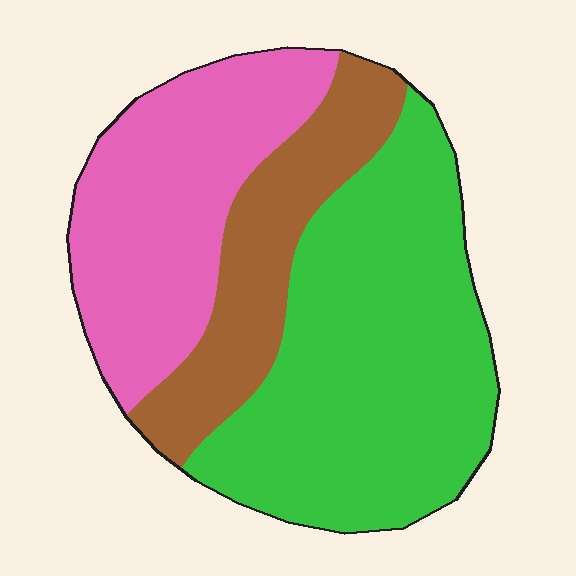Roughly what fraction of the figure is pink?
Pink covers 31% of the figure.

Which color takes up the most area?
Green, at roughly 50%.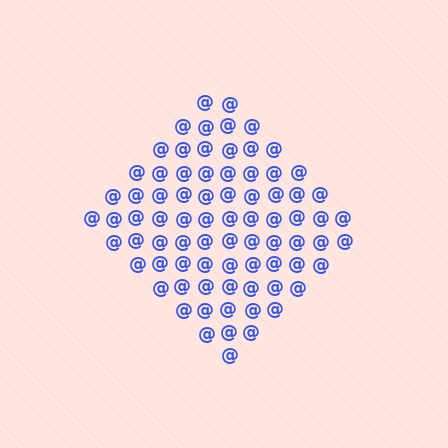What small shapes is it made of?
It is made of small at signs.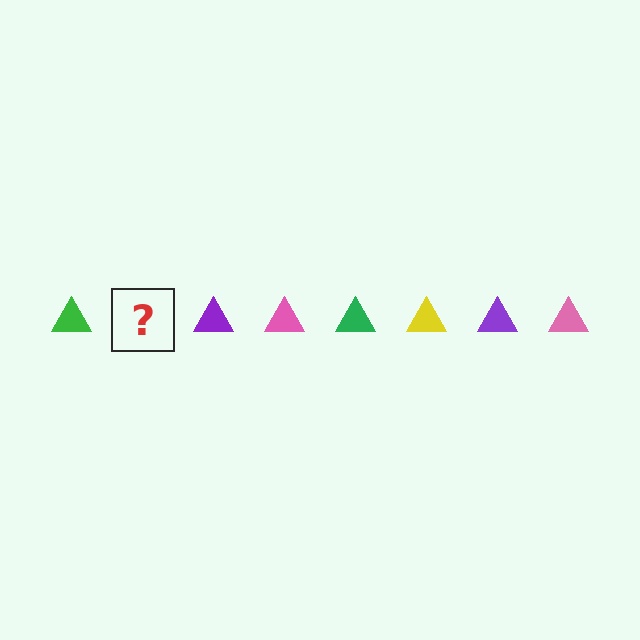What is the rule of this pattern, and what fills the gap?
The rule is that the pattern cycles through green, yellow, purple, pink triangles. The gap should be filled with a yellow triangle.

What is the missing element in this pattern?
The missing element is a yellow triangle.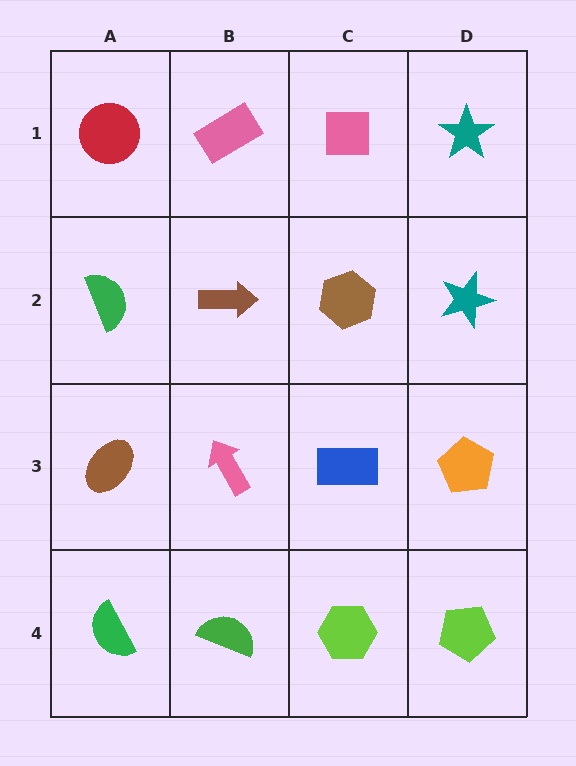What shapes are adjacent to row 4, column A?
A brown ellipse (row 3, column A), a green semicircle (row 4, column B).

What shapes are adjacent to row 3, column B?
A brown arrow (row 2, column B), a green semicircle (row 4, column B), a brown ellipse (row 3, column A), a blue rectangle (row 3, column C).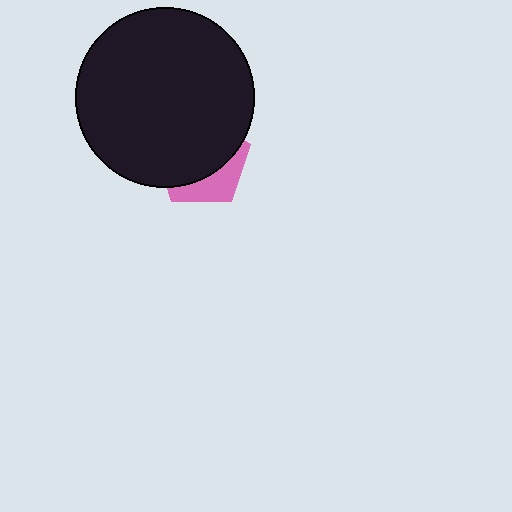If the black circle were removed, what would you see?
You would see the complete pink pentagon.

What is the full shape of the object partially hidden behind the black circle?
The partially hidden object is a pink pentagon.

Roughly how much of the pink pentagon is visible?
A small part of it is visible (roughly 31%).